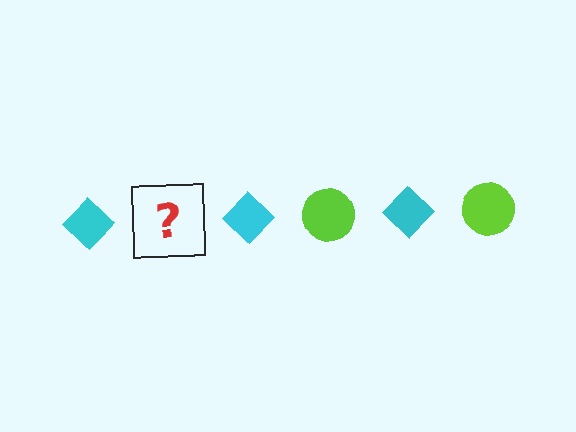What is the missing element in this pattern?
The missing element is a lime circle.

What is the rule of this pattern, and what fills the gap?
The rule is that the pattern alternates between cyan diamond and lime circle. The gap should be filled with a lime circle.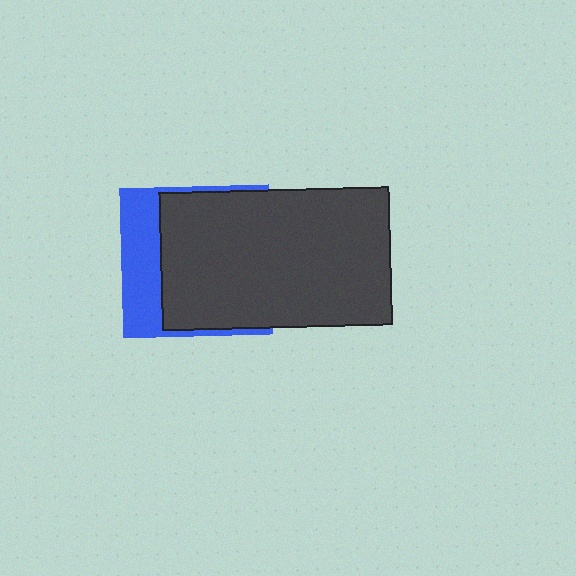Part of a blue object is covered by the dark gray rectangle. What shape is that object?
It is a square.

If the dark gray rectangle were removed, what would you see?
You would see the complete blue square.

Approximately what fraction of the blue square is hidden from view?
Roughly 67% of the blue square is hidden behind the dark gray rectangle.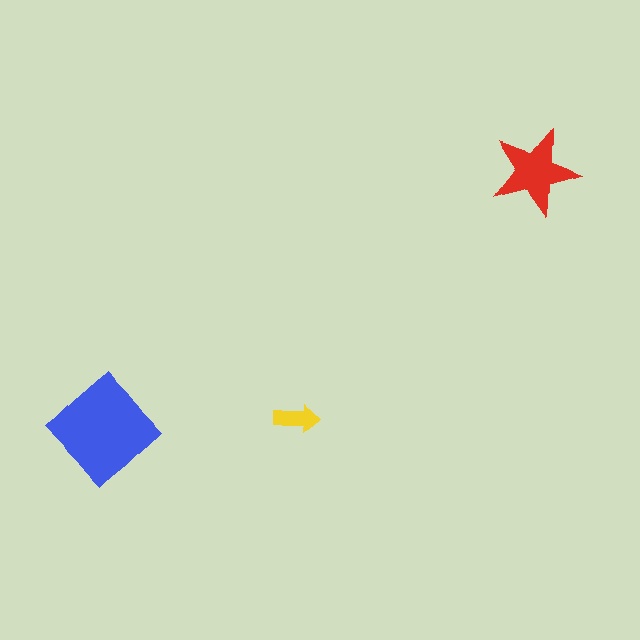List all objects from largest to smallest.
The blue diamond, the red star, the yellow arrow.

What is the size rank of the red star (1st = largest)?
2nd.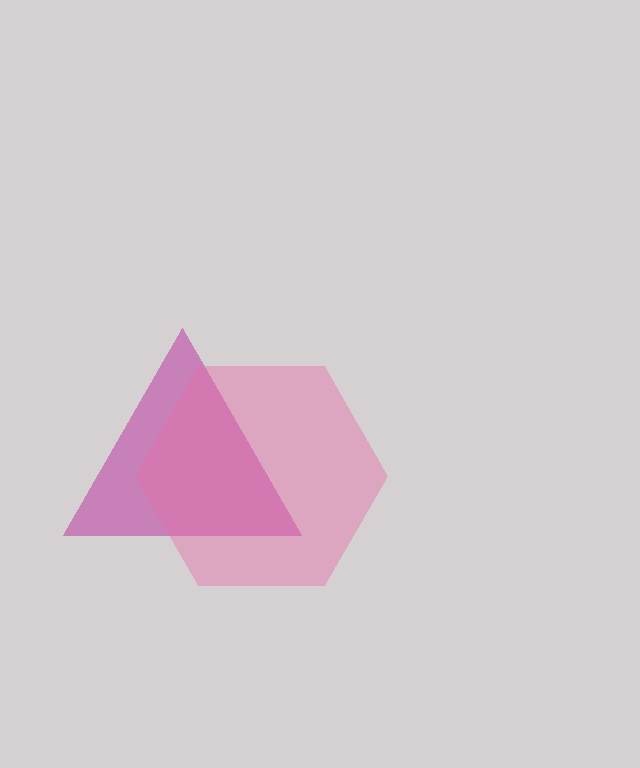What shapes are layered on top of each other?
The layered shapes are: a magenta triangle, a pink hexagon.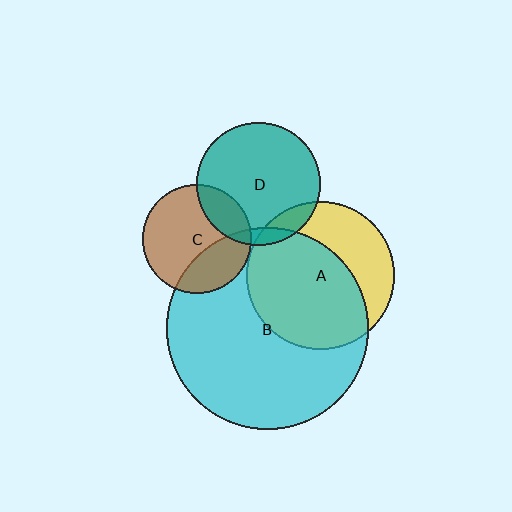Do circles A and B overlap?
Yes.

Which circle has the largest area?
Circle B (cyan).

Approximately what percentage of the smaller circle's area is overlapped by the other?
Approximately 65%.